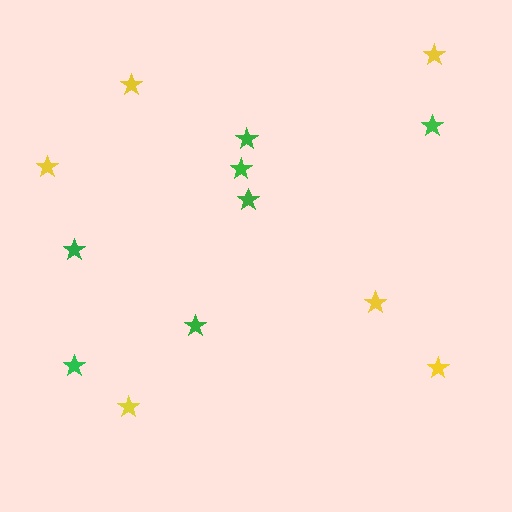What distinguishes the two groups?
There are 2 groups: one group of green stars (7) and one group of yellow stars (6).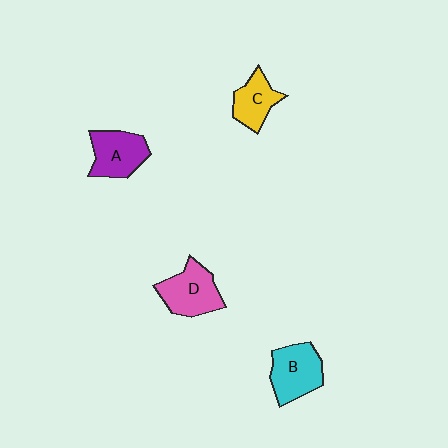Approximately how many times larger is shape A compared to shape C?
Approximately 1.2 times.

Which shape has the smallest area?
Shape C (yellow).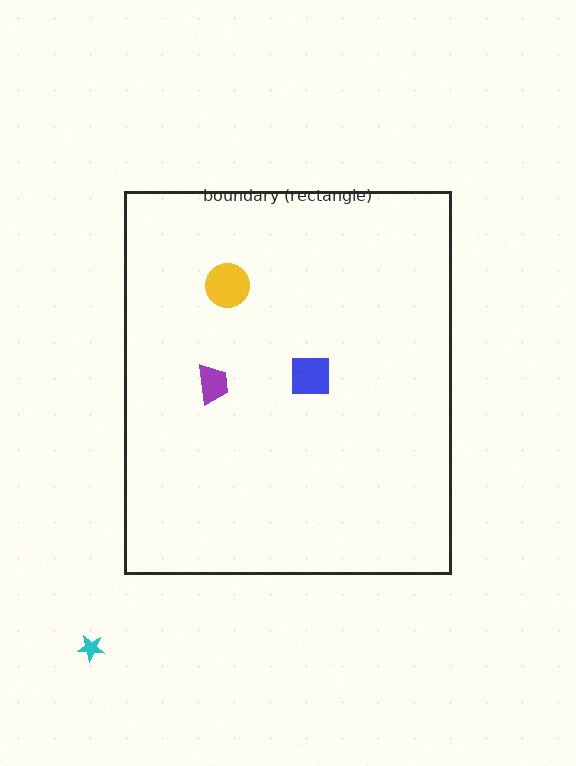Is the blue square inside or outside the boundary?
Inside.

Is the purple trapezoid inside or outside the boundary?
Inside.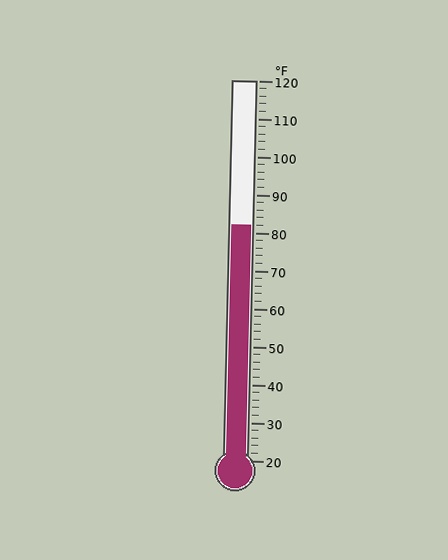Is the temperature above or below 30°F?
The temperature is above 30°F.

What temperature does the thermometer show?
The thermometer shows approximately 82°F.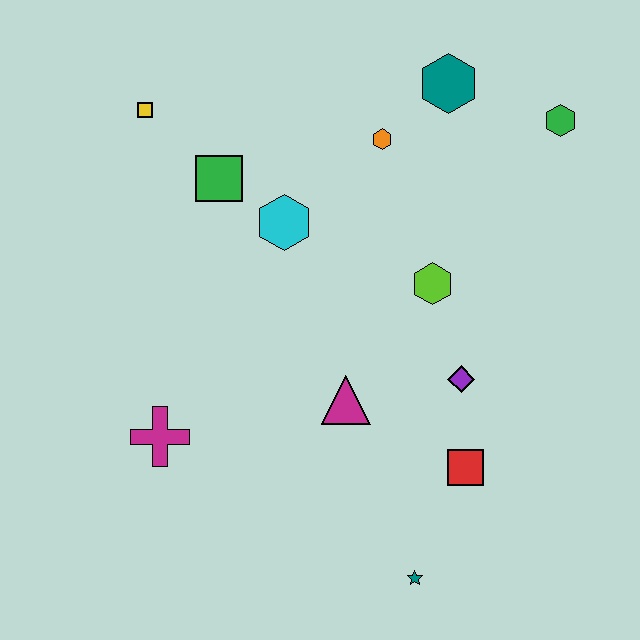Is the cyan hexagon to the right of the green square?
Yes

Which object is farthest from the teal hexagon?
The teal star is farthest from the teal hexagon.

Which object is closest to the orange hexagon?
The teal hexagon is closest to the orange hexagon.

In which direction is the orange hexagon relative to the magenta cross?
The orange hexagon is above the magenta cross.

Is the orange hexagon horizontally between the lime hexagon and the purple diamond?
No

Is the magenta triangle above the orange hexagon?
No